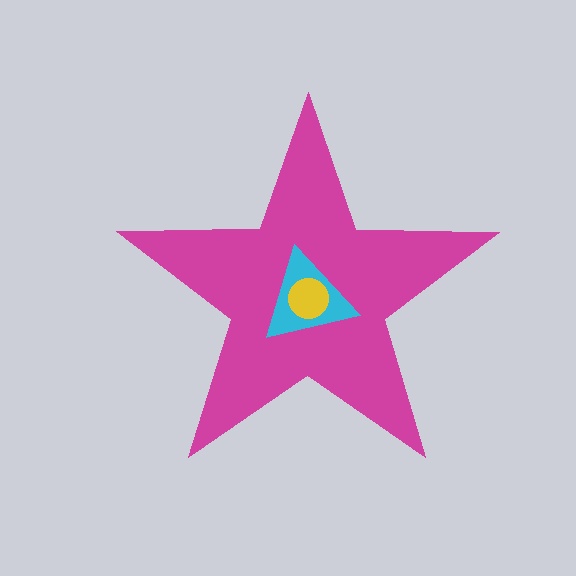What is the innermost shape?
The yellow circle.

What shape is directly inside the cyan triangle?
The yellow circle.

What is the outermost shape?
The magenta star.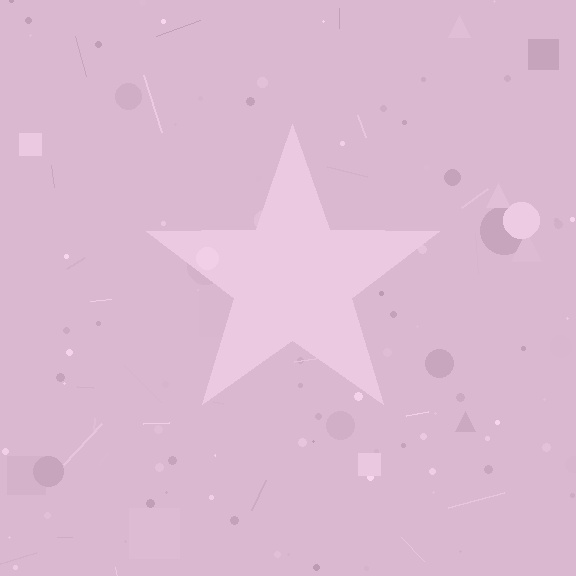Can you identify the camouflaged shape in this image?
The camouflaged shape is a star.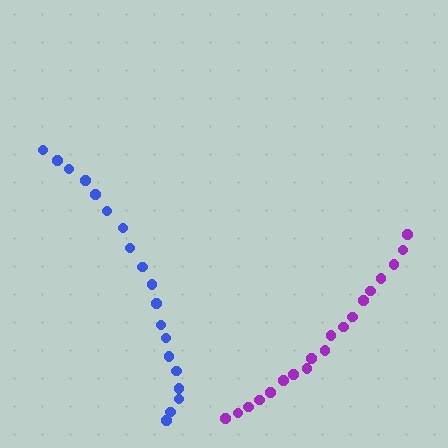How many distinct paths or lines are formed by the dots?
There are 2 distinct paths.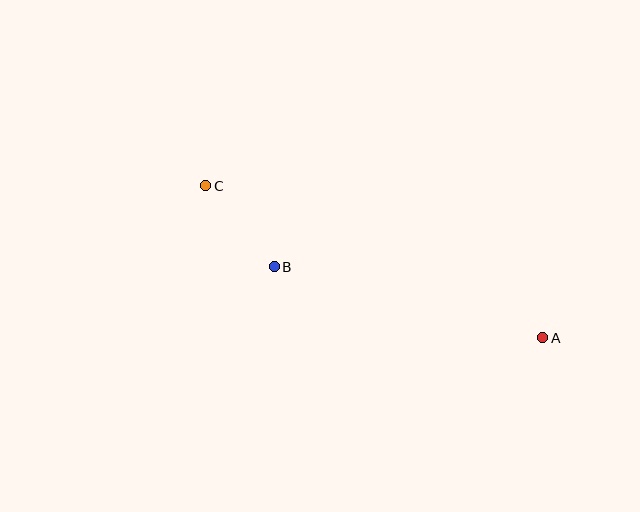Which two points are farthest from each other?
Points A and C are farthest from each other.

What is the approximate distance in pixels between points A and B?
The distance between A and B is approximately 278 pixels.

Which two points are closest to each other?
Points B and C are closest to each other.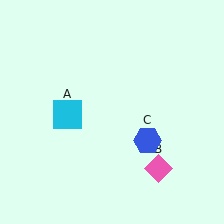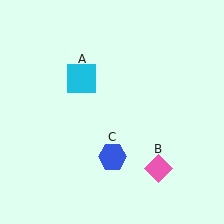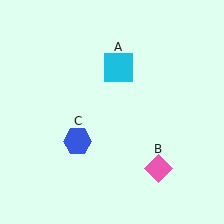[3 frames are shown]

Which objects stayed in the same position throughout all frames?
Pink diamond (object B) remained stationary.